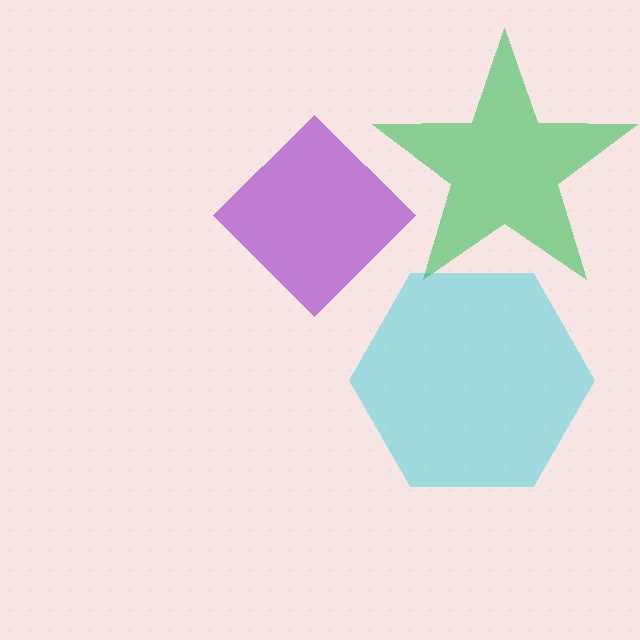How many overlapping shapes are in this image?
There are 3 overlapping shapes in the image.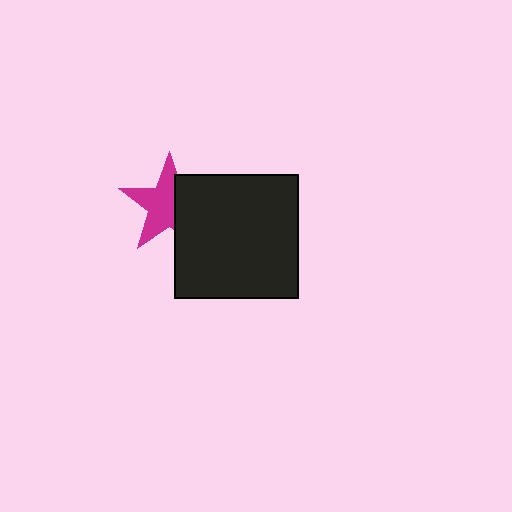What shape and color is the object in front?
The object in front is a black square.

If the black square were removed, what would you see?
You would see the complete magenta star.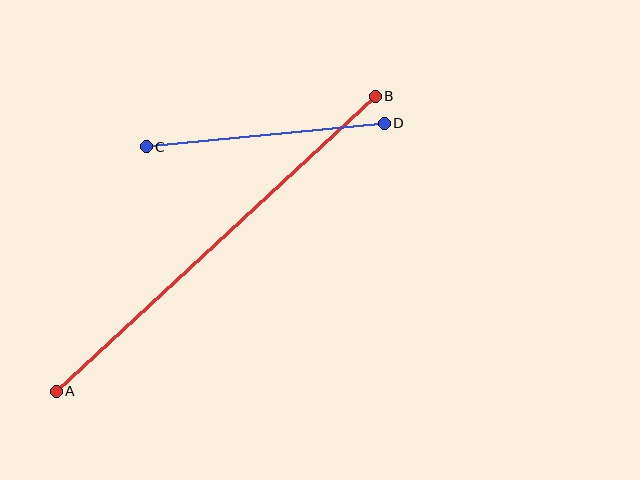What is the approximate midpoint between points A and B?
The midpoint is at approximately (216, 244) pixels.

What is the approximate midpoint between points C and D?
The midpoint is at approximately (265, 135) pixels.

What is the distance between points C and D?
The distance is approximately 239 pixels.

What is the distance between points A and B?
The distance is approximately 434 pixels.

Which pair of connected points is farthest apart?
Points A and B are farthest apart.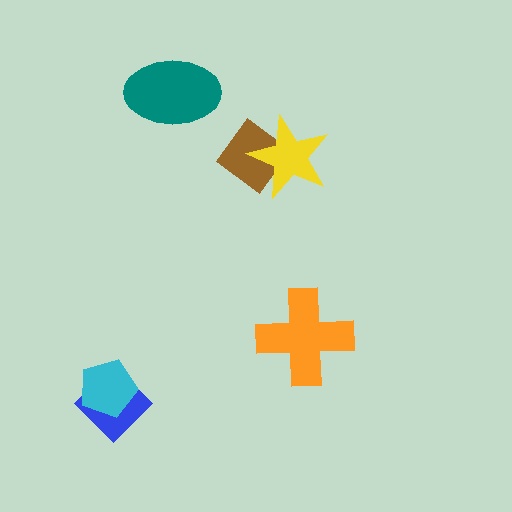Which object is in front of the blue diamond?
The cyan pentagon is in front of the blue diamond.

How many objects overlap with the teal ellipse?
0 objects overlap with the teal ellipse.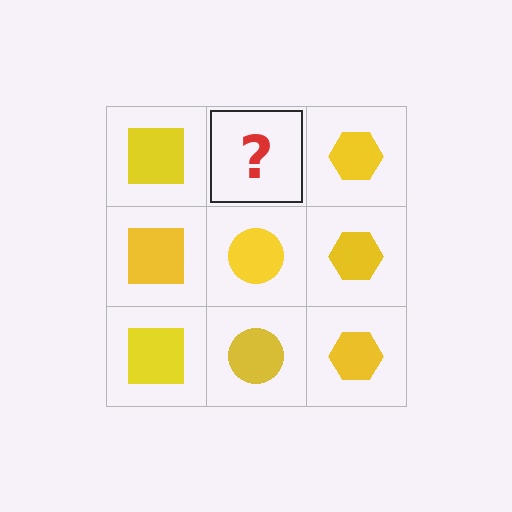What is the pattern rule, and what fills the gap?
The rule is that each column has a consistent shape. The gap should be filled with a yellow circle.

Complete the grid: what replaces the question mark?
The question mark should be replaced with a yellow circle.